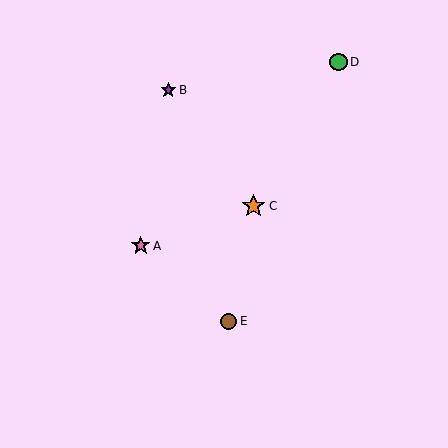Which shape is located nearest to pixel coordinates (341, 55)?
The green circle (labeled D) at (339, 62) is nearest to that location.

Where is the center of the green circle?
The center of the green circle is at (339, 62).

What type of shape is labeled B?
Shape B is a purple star.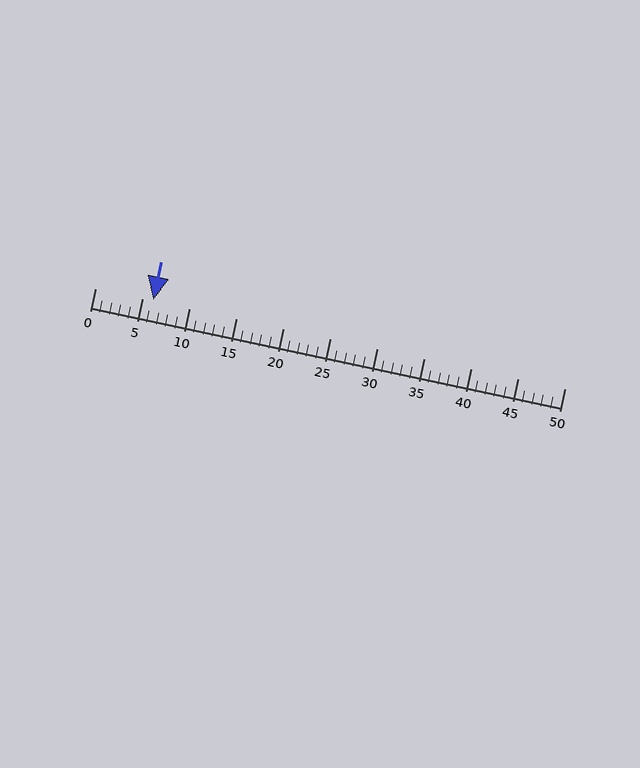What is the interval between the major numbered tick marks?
The major tick marks are spaced 5 units apart.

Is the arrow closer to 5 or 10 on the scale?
The arrow is closer to 5.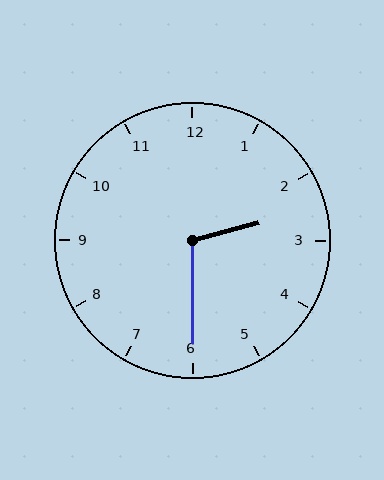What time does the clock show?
2:30.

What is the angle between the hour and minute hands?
Approximately 105 degrees.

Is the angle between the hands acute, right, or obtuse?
It is obtuse.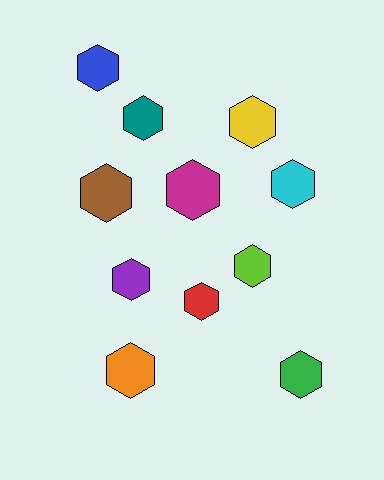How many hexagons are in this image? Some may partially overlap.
There are 11 hexagons.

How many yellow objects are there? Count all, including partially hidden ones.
There is 1 yellow object.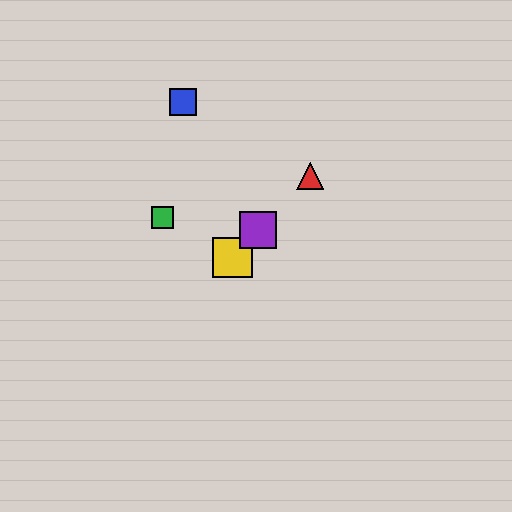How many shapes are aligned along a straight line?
3 shapes (the red triangle, the yellow square, the purple square) are aligned along a straight line.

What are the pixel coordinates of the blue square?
The blue square is at (183, 102).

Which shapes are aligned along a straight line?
The red triangle, the yellow square, the purple square are aligned along a straight line.